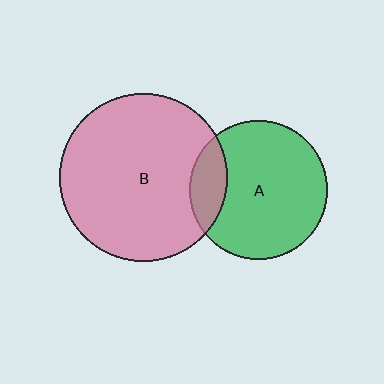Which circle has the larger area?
Circle B (pink).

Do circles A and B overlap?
Yes.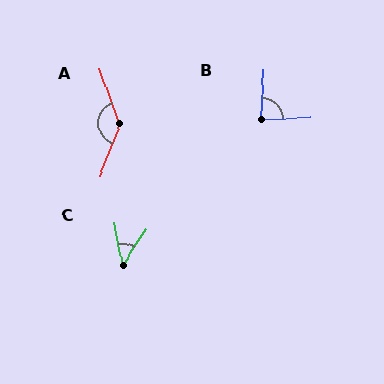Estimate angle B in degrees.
Approximately 84 degrees.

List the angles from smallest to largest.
C (44°), B (84°), A (139°).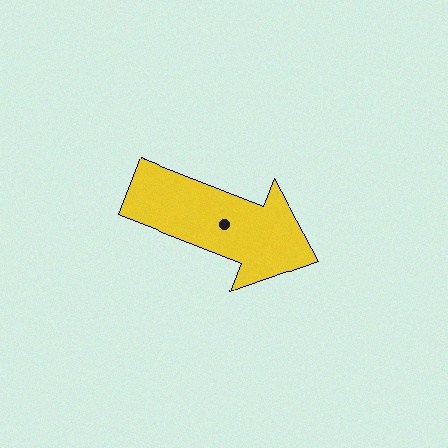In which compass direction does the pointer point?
East.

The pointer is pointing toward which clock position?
Roughly 4 o'clock.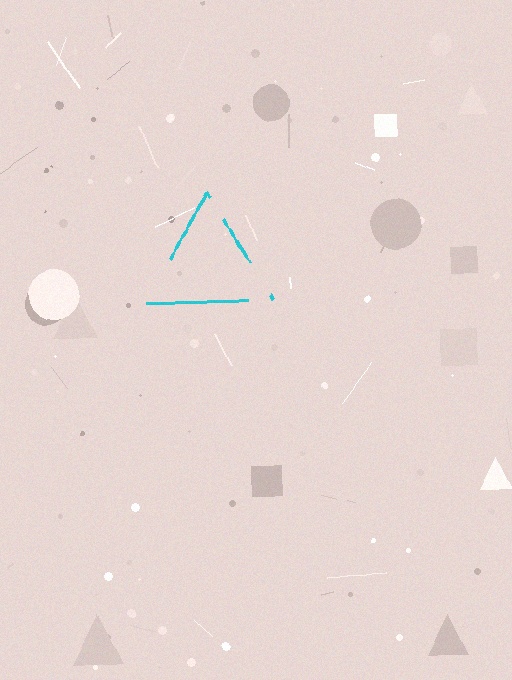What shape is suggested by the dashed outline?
The dashed outline suggests a triangle.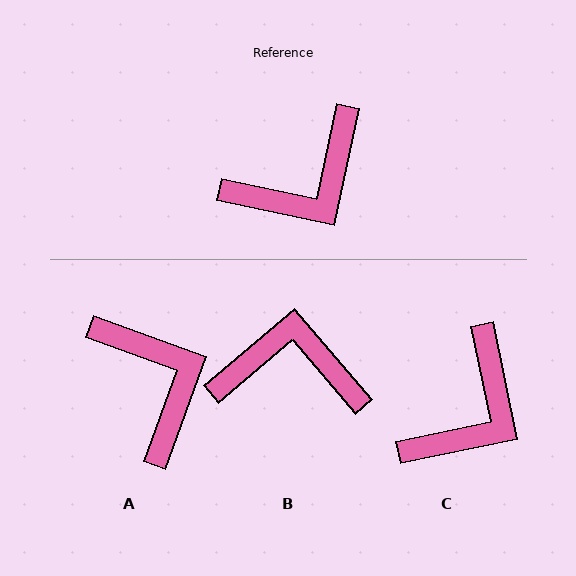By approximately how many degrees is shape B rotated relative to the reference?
Approximately 143 degrees counter-clockwise.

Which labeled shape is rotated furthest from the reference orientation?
B, about 143 degrees away.